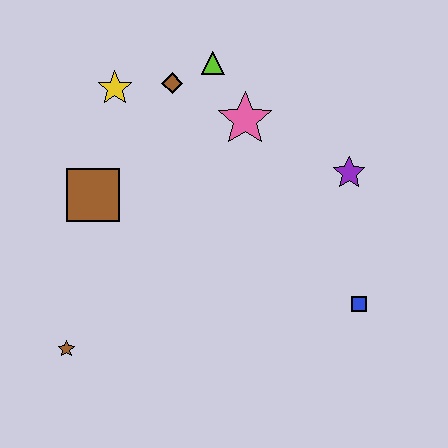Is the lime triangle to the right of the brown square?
Yes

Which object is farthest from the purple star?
The brown star is farthest from the purple star.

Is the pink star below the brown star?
No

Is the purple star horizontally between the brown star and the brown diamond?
No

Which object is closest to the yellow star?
The brown diamond is closest to the yellow star.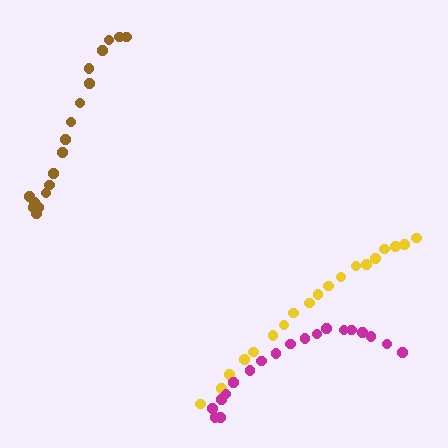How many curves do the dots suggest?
There are 3 distinct paths.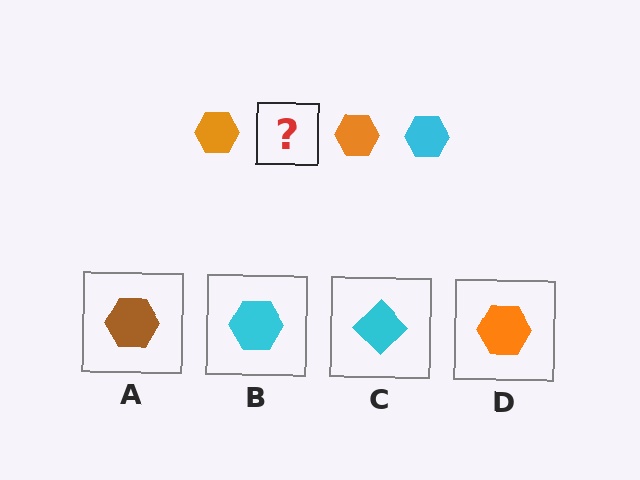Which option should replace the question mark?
Option B.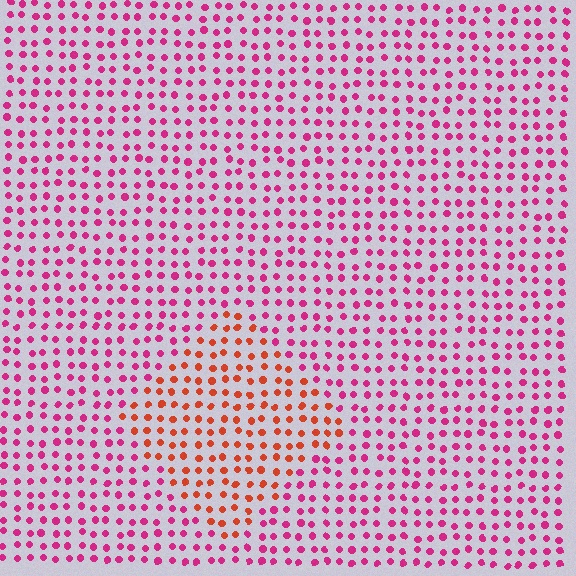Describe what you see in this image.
The image is filled with small magenta elements in a uniform arrangement. A diamond-shaped region is visible where the elements are tinted to a slightly different hue, forming a subtle color boundary.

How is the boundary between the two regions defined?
The boundary is defined purely by a slight shift in hue (about 42 degrees). Spacing, size, and orientation are identical on both sides.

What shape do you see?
I see a diamond.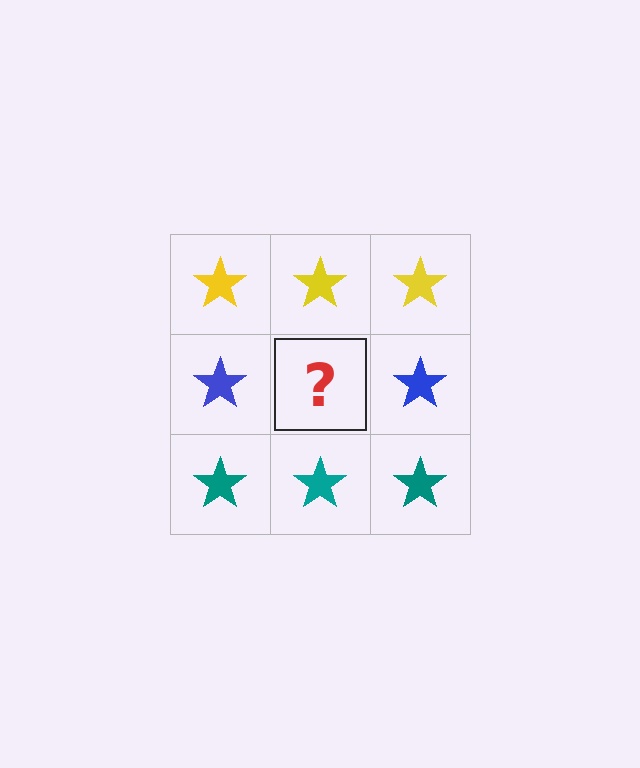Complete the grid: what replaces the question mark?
The question mark should be replaced with a blue star.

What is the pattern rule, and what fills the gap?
The rule is that each row has a consistent color. The gap should be filled with a blue star.